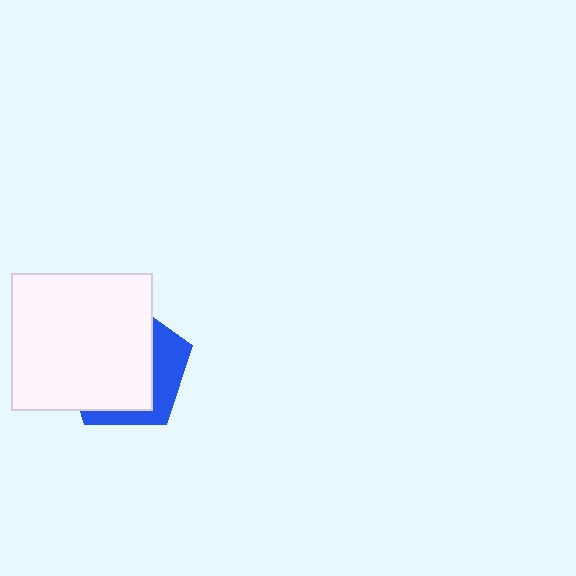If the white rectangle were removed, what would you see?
You would see the complete blue pentagon.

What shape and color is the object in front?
The object in front is a white rectangle.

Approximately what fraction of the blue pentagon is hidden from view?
Roughly 69% of the blue pentagon is hidden behind the white rectangle.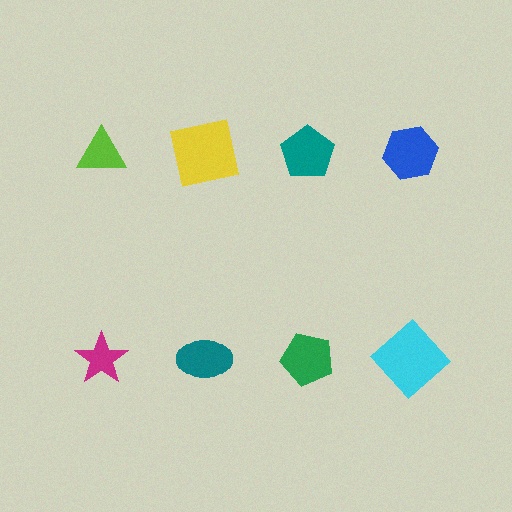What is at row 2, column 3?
A green pentagon.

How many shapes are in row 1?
4 shapes.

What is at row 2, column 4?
A cyan diamond.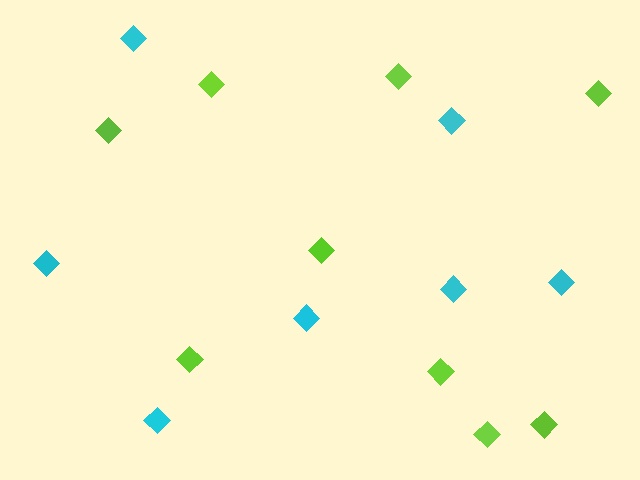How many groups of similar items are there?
There are 2 groups: one group of cyan diamonds (7) and one group of lime diamonds (9).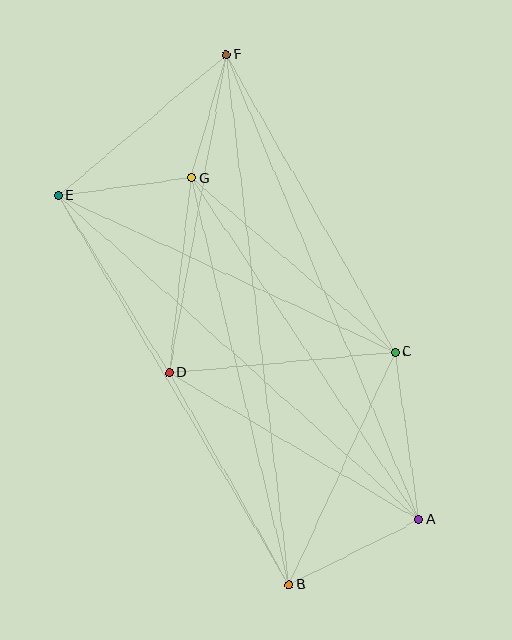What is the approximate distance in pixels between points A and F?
The distance between A and F is approximately 503 pixels.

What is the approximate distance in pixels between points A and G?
The distance between A and G is approximately 411 pixels.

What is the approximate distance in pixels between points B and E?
The distance between B and E is approximately 453 pixels.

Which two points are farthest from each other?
Points B and F are farthest from each other.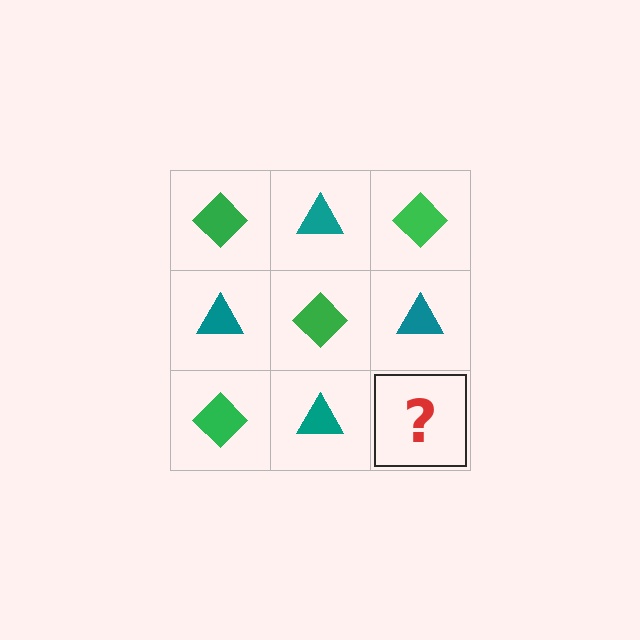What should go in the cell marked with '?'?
The missing cell should contain a green diamond.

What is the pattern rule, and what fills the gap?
The rule is that it alternates green diamond and teal triangle in a checkerboard pattern. The gap should be filled with a green diamond.